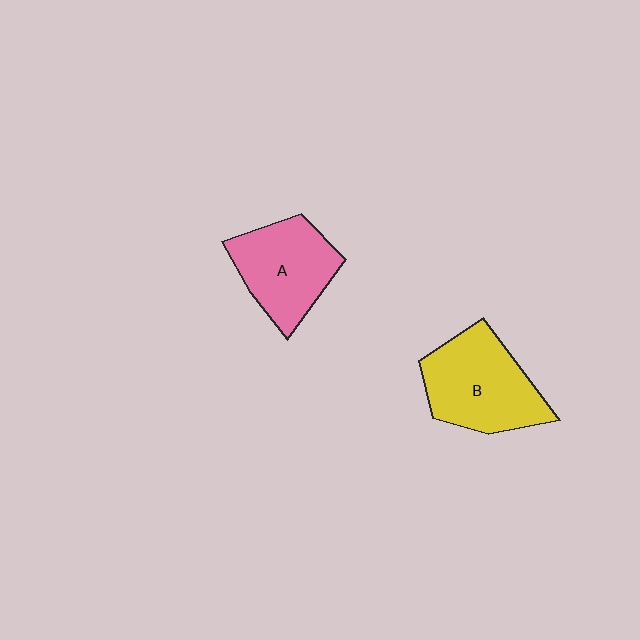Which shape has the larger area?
Shape B (yellow).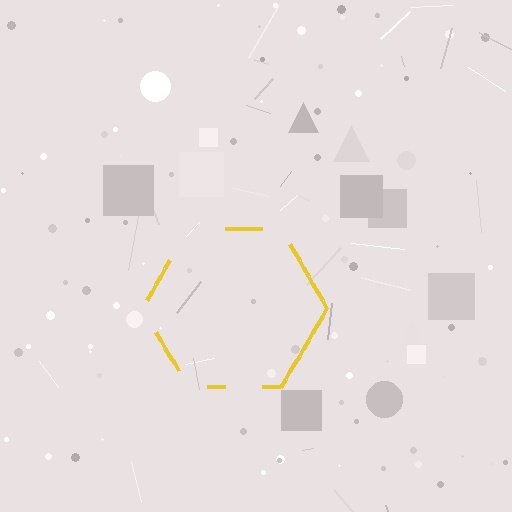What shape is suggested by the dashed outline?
The dashed outline suggests a hexagon.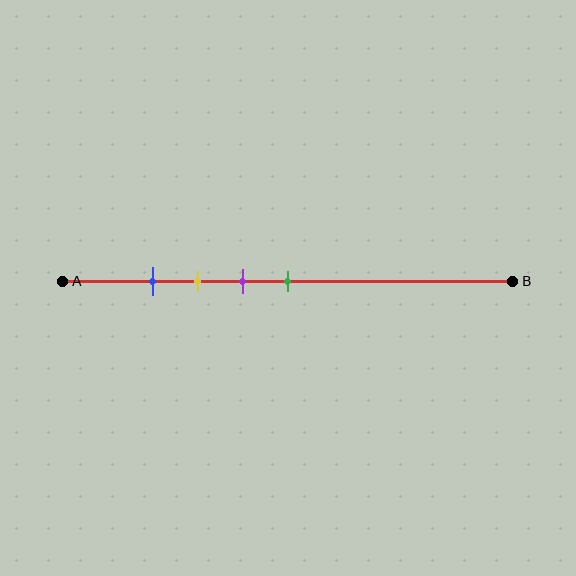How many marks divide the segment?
There are 4 marks dividing the segment.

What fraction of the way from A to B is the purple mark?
The purple mark is approximately 40% (0.4) of the way from A to B.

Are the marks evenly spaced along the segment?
Yes, the marks are approximately evenly spaced.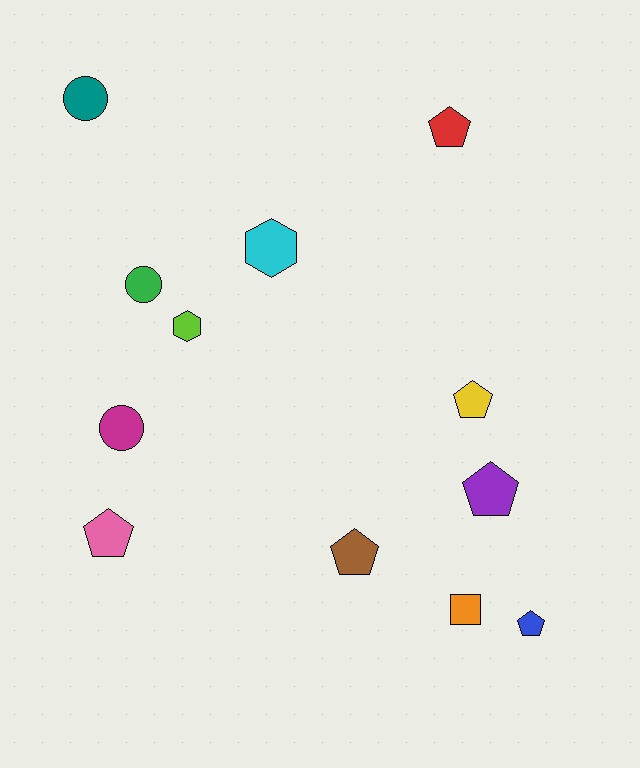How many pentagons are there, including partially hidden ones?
There are 6 pentagons.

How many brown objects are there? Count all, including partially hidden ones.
There is 1 brown object.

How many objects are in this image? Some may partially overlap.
There are 12 objects.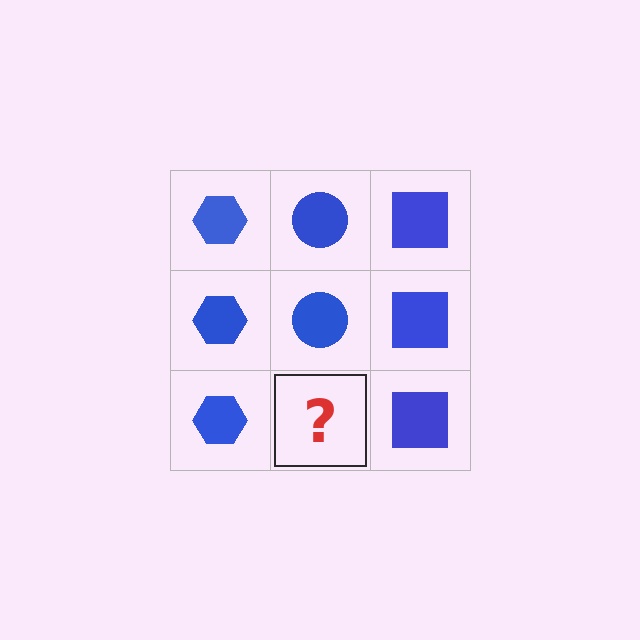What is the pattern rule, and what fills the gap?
The rule is that each column has a consistent shape. The gap should be filled with a blue circle.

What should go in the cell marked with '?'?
The missing cell should contain a blue circle.